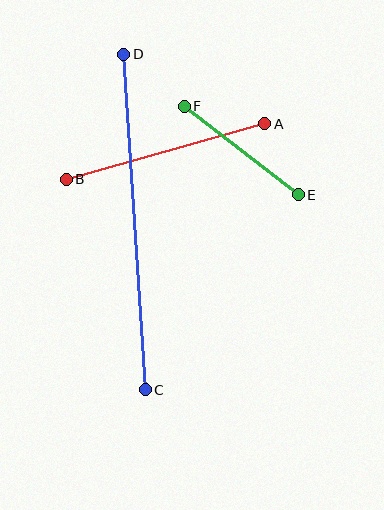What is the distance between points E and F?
The distance is approximately 144 pixels.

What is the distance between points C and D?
The distance is approximately 336 pixels.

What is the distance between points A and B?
The distance is approximately 206 pixels.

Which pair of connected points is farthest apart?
Points C and D are farthest apart.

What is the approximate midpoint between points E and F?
The midpoint is at approximately (241, 151) pixels.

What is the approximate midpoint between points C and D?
The midpoint is at approximately (135, 222) pixels.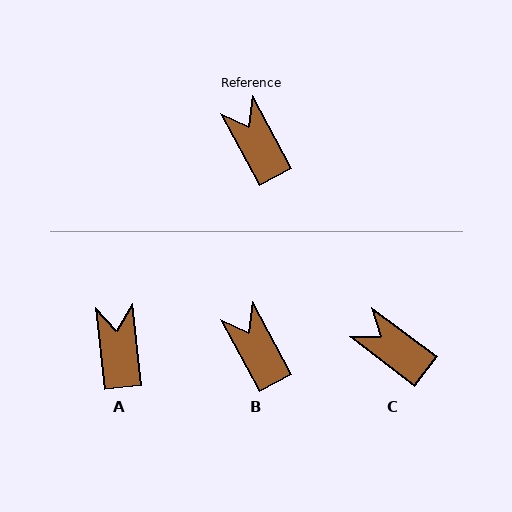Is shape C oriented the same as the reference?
No, it is off by about 24 degrees.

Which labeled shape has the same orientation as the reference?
B.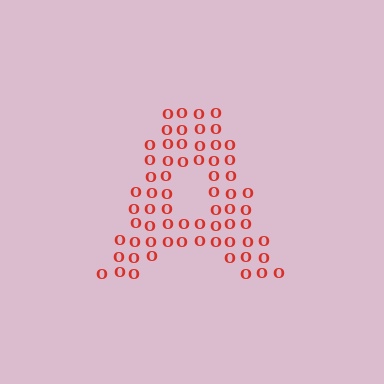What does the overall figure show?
The overall figure shows the letter A.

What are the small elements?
The small elements are letter O's.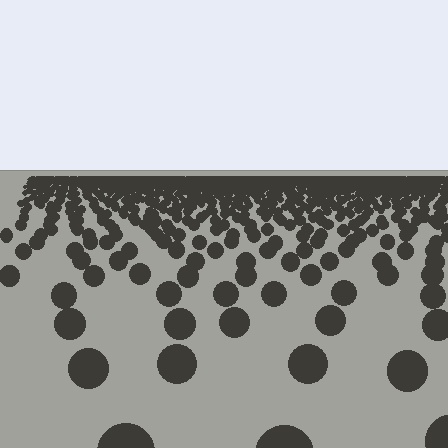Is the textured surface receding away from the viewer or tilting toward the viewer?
The surface is receding away from the viewer. Texture elements get smaller and denser toward the top.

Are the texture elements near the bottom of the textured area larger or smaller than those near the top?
Larger. Near the bottom, elements are closer to the viewer and appear at a bigger on-screen size.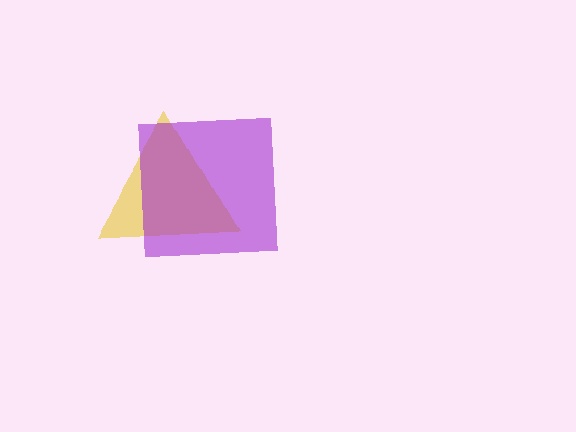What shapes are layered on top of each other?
The layered shapes are: a yellow triangle, a purple square.